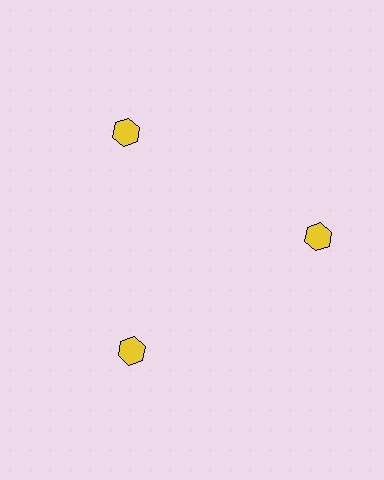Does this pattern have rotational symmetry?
Yes, this pattern has 3-fold rotational symmetry. It looks the same after rotating 120 degrees around the center.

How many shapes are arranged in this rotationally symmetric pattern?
There are 3 shapes, arranged in 3 groups of 1.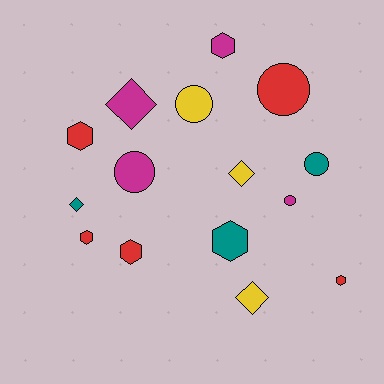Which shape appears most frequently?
Hexagon, with 6 objects.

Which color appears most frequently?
Red, with 5 objects.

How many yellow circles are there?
There is 1 yellow circle.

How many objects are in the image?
There are 15 objects.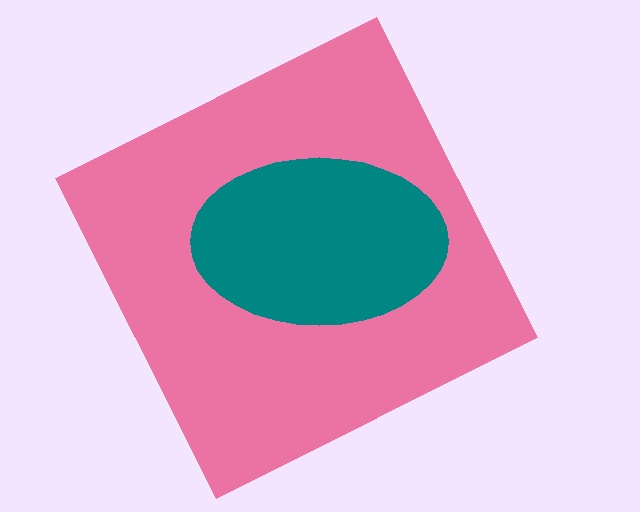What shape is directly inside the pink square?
The teal ellipse.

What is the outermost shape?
The pink square.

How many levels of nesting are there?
2.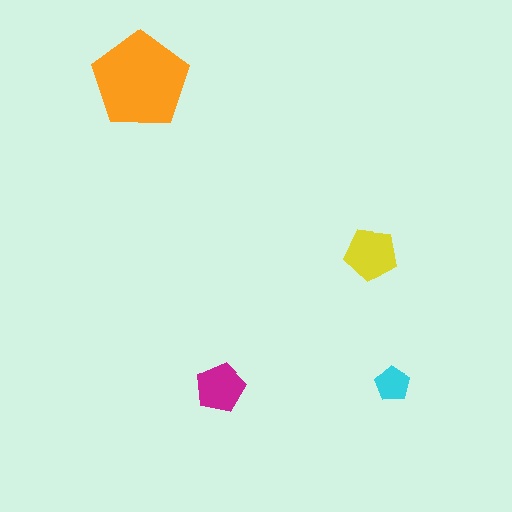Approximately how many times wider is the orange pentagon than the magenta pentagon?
About 2 times wider.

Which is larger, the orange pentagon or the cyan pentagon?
The orange one.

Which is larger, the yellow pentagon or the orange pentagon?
The orange one.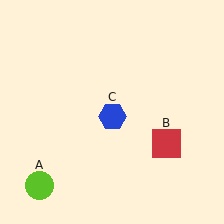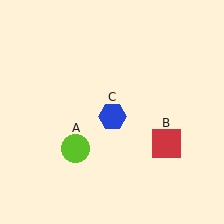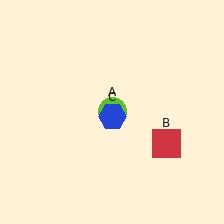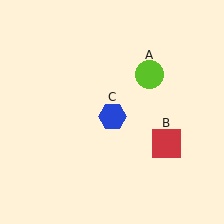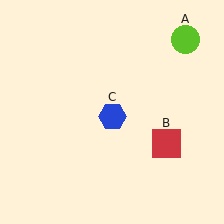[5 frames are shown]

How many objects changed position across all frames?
1 object changed position: lime circle (object A).